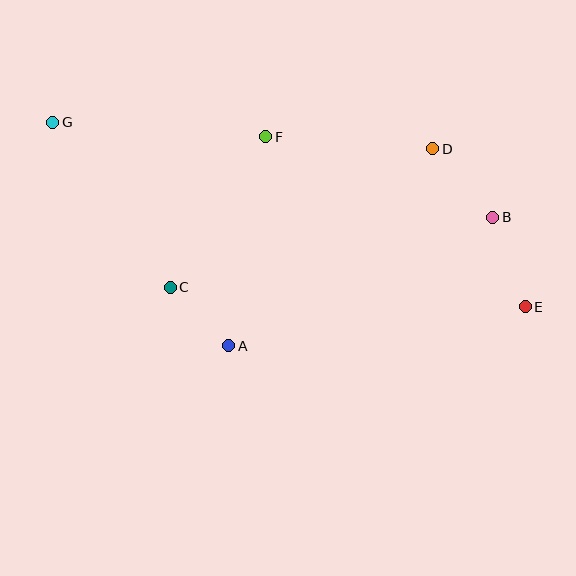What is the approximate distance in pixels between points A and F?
The distance between A and F is approximately 212 pixels.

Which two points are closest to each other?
Points A and C are closest to each other.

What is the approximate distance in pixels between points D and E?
The distance between D and E is approximately 183 pixels.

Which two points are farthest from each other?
Points E and G are farthest from each other.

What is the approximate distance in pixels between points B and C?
The distance between B and C is approximately 330 pixels.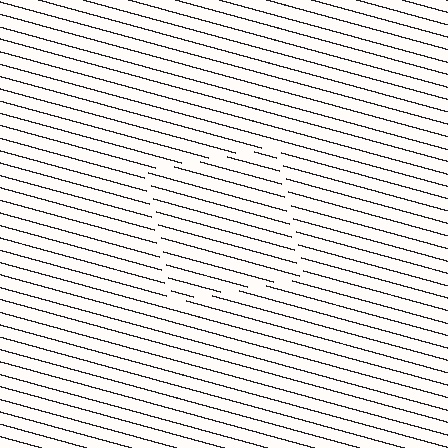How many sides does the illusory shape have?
4 sides — the line-ends trace a square.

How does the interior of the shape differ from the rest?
The interior of the shape contains the same grating, shifted by half a period — the contour is defined by the phase discontinuity where line-ends from the inner and outer gratings abut.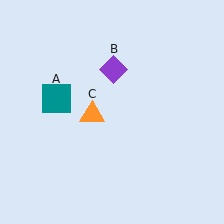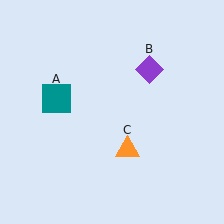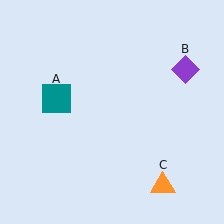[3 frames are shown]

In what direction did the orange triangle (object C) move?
The orange triangle (object C) moved down and to the right.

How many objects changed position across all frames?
2 objects changed position: purple diamond (object B), orange triangle (object C).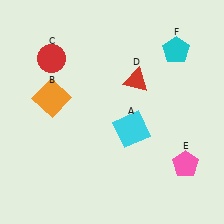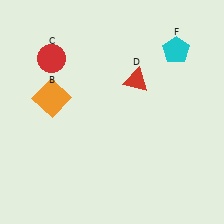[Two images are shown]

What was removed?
The pink pentagon (E), the cyan square (A) were removed in Image 2.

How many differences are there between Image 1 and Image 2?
There are 2 differences between the two images.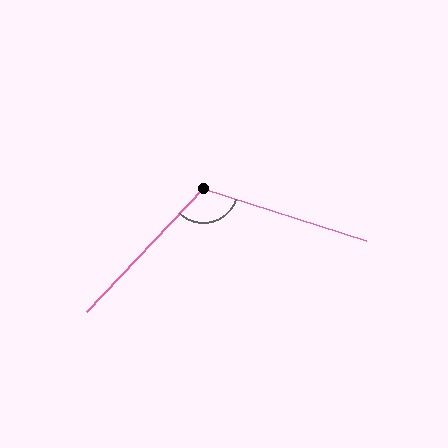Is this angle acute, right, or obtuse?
It is obtuse.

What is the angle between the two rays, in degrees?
Approximately 116 degrees.